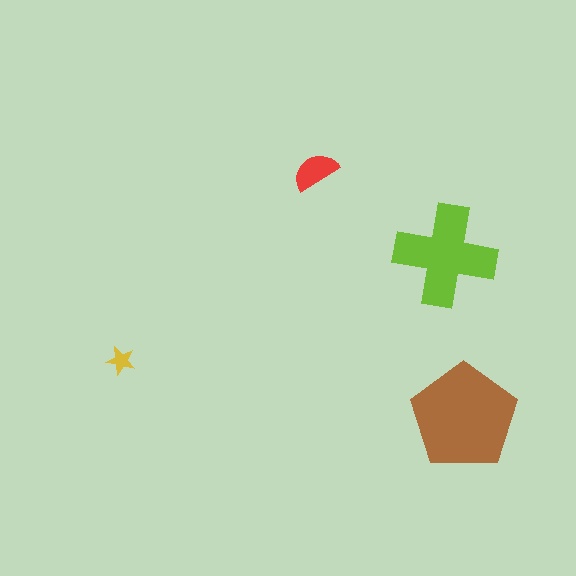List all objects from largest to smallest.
The brown pentagon, the lime cross, the red semicircle, the yellow star.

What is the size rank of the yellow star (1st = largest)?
4th.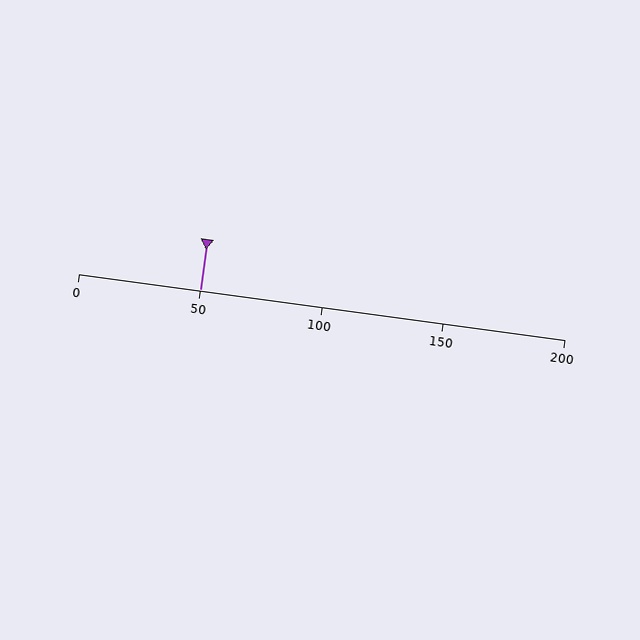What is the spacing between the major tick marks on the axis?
The major ticks are spaced 50 apart.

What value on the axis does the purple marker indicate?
The marker indicates approximately 50.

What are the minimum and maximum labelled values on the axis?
The axis runs from 0 to 200.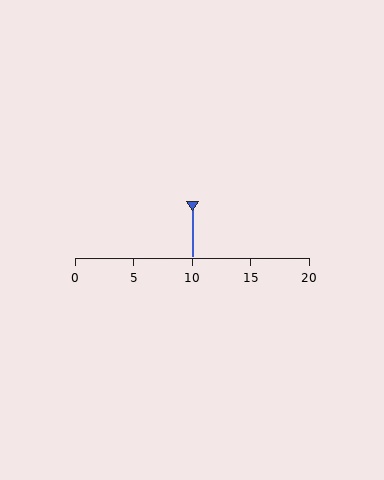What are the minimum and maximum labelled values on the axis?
The axis runs from 0 to 20.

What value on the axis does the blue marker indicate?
The marker indicates approximately 10.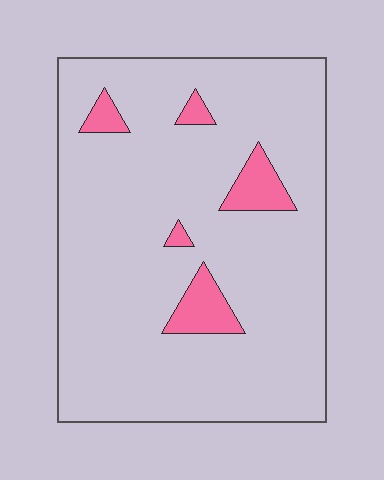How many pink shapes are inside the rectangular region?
5.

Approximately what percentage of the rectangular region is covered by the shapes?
Approximately 10%.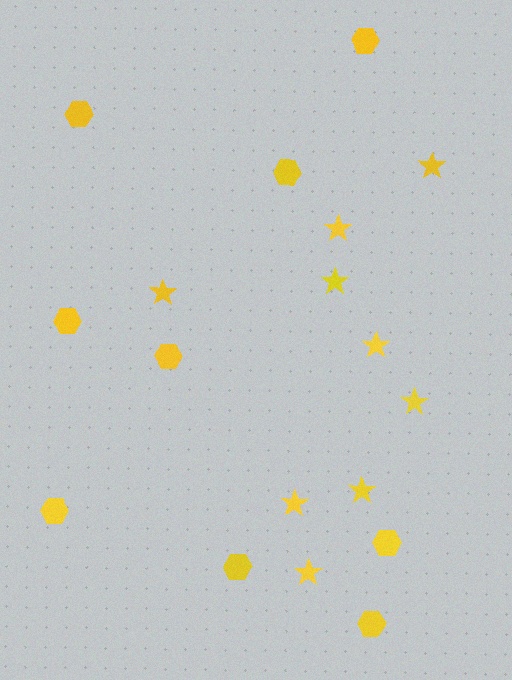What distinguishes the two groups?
There are 2 groups: one group of hexagons (9) and one group of stars (9).